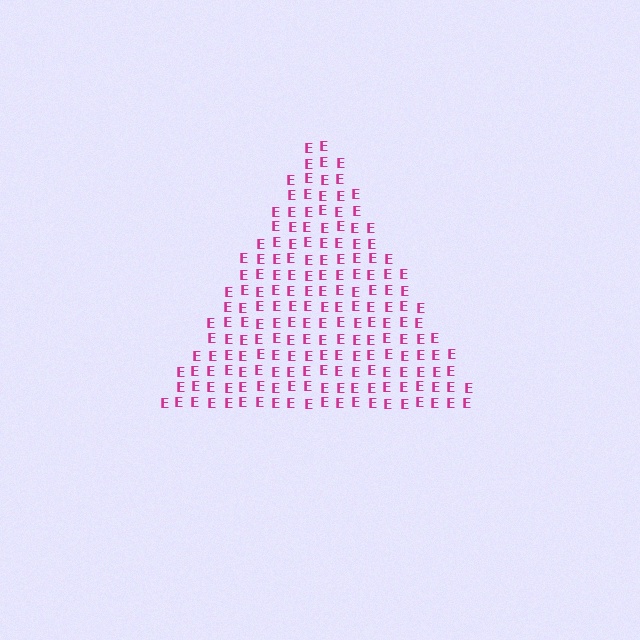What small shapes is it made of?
It is made of small letter E's.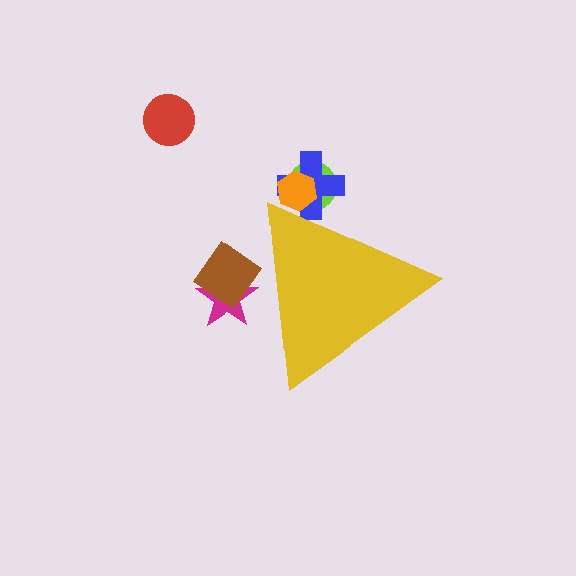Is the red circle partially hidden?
No, the red circle is fully visible.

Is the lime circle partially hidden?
Yes, the lime circle is partially hidden behind the yellow triangle.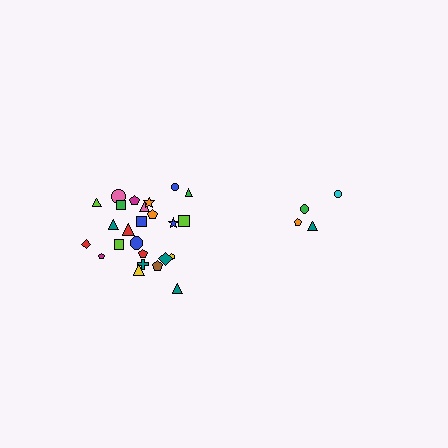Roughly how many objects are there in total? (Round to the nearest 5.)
Roughly 30 objects in total.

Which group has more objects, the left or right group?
The left group.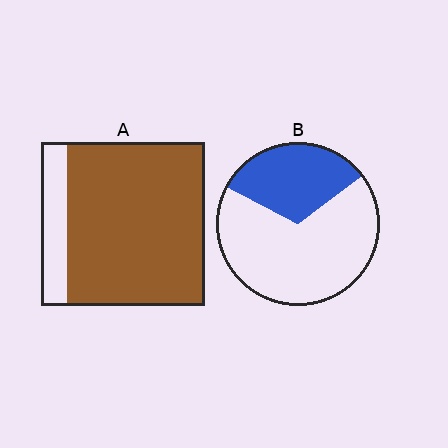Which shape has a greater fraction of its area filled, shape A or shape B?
Shape A.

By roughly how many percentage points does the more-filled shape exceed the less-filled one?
By roughly 50 percentage points (A over B).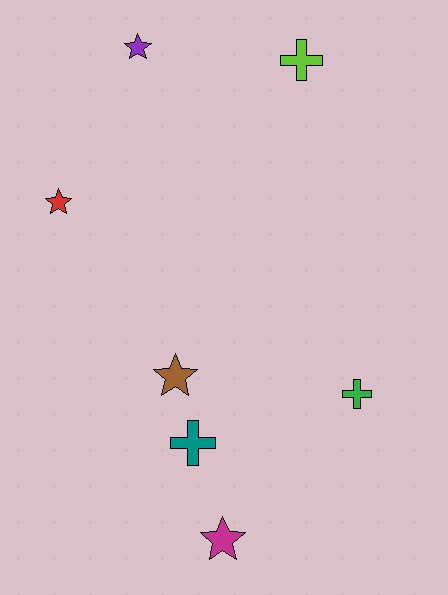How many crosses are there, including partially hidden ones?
There are 3 crosses.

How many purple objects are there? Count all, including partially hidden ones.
There is 1 purple object.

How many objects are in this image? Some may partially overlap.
There are 7 objects.